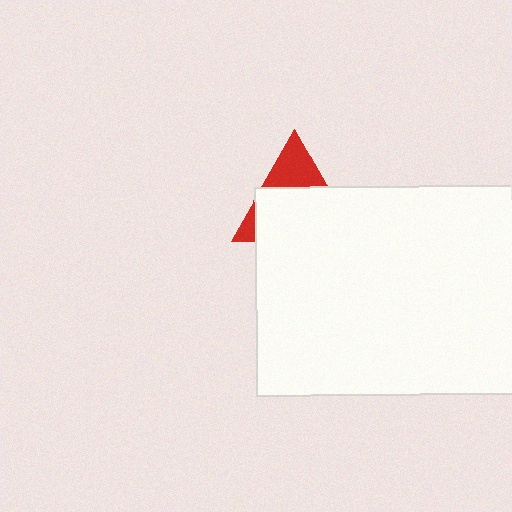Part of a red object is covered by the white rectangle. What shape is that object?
It is a triangle.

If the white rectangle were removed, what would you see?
You would see the complete red triangle.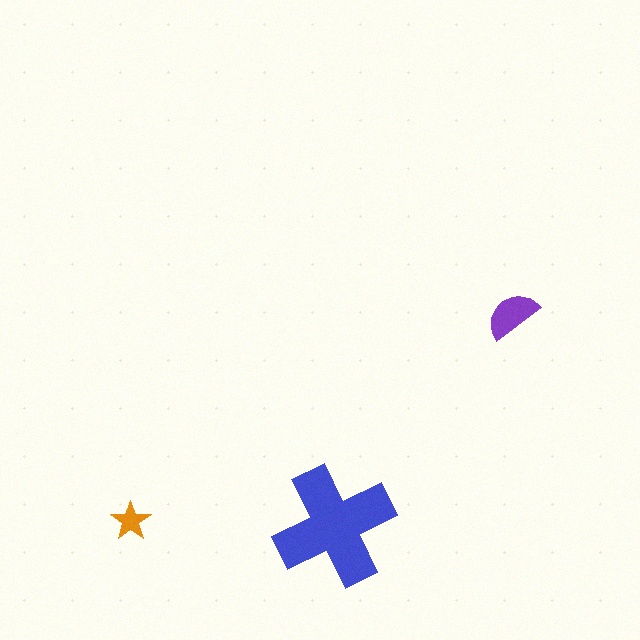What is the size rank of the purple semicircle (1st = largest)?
2nd.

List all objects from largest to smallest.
The blue cross, the purple semicircle, the orange star.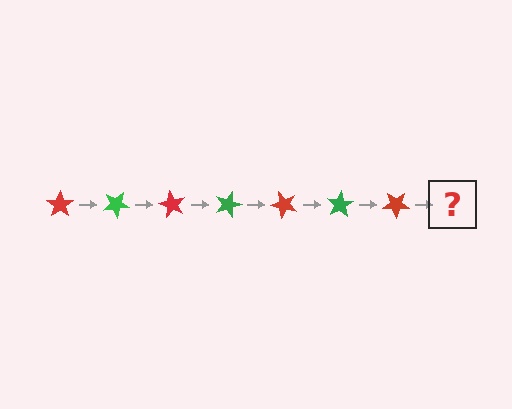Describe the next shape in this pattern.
It should be a green star, rotated 210 degrees from the start.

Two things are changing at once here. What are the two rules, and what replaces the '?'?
The two rules are that it rotates 30 degrees each step and the color cycles through red and green. The '?' should be a green star, rotated 210 degrees from the start.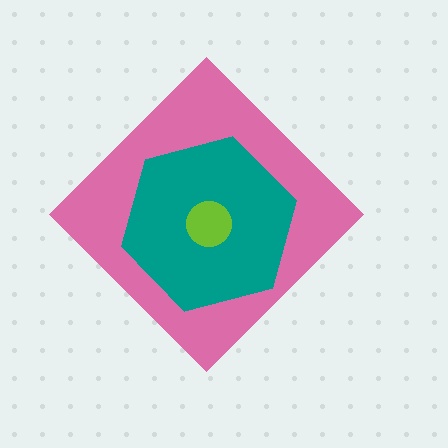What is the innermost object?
The lime circle.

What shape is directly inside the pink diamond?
The teal hexagon.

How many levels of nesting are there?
3.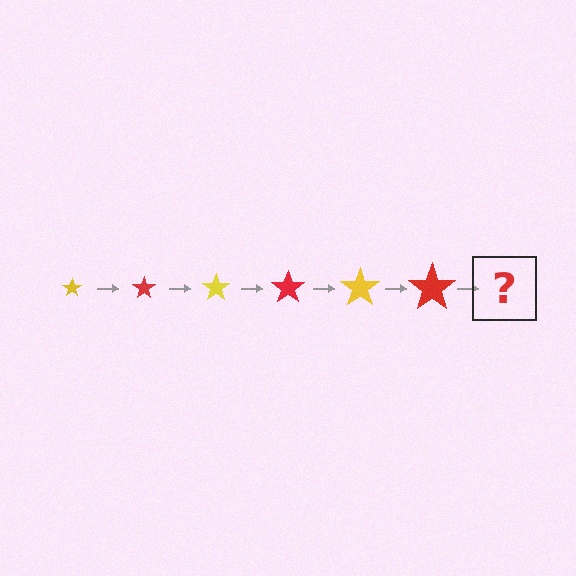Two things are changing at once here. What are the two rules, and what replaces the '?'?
The two rules are that the star grows larger each step and the color cycles through yellow and red. The '?' should be a yellow star, larger than the previous one.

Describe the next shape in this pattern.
It should be a yellow star, larger than the previous one.